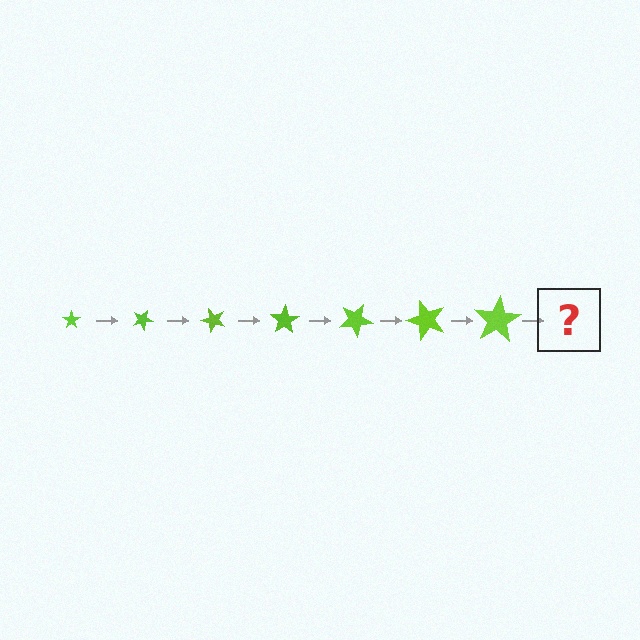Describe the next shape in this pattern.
It should be a star, larger than the previous one and rotated 175 degrees from the start.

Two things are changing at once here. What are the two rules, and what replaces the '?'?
The two rules are that the star grows larger each step and it rotates 25 degrees each step. The '?' should be a star, larger than the previous one and rotated 175 degrees from the start.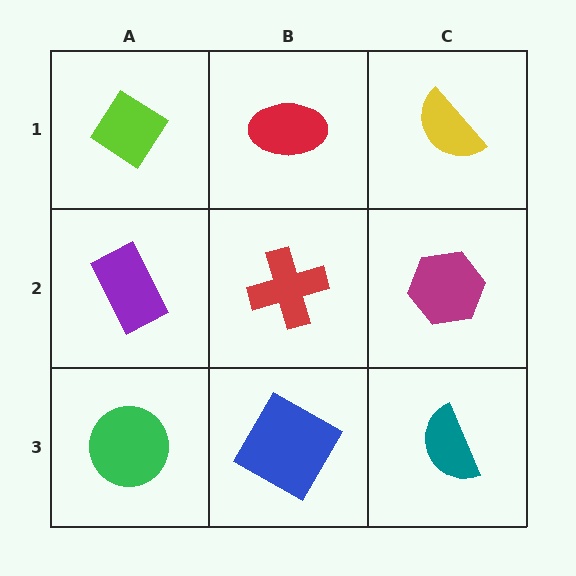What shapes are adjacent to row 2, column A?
A lime diamond (row 1, column A), a green circle (row 3, column A), a red cross (row 2, column B).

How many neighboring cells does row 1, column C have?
2.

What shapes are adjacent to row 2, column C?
A yellow semicircle (row 1, column C), a teal semicircle (row 3, column C), a red cross (row 2, column B).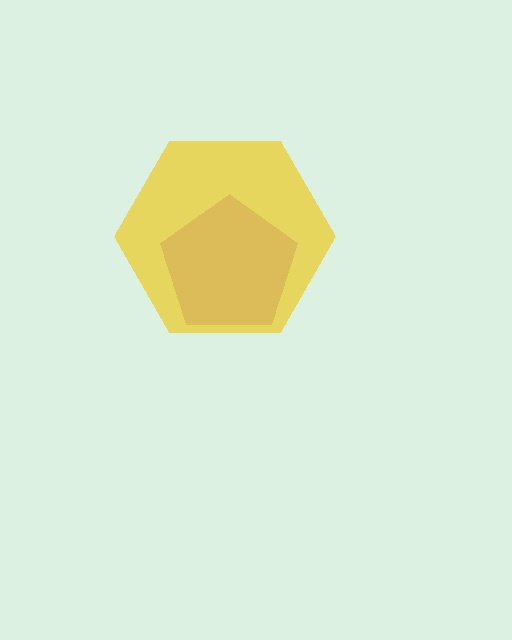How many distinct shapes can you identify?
There are 2 distinct shapes: a purple pentagon, a yellow hexagon.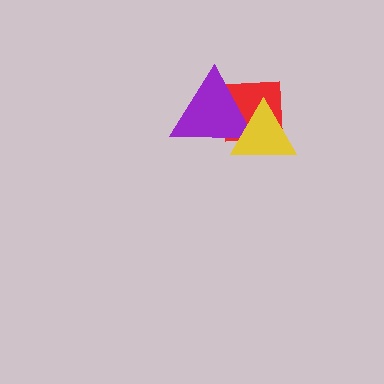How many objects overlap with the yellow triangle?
2 objects overlap with the yellow triangle.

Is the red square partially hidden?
Yes, it is partially covered by another shape.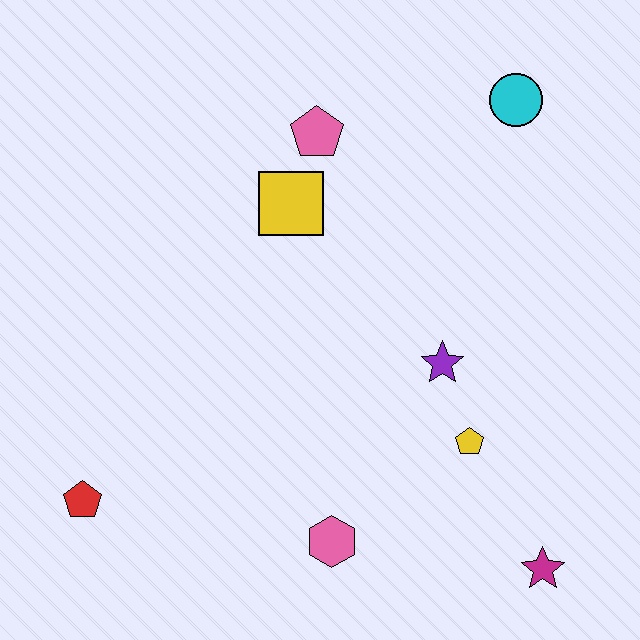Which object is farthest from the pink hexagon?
The cyan circle is farthest from the pink hexagon.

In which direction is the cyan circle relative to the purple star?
The cyan circle is above the purple star.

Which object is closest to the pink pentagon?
The yellow square is closest to the pink pentagon.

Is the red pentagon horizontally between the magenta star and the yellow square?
No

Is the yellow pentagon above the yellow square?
No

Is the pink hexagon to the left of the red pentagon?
No